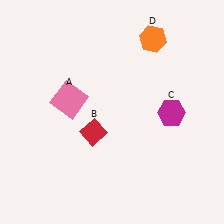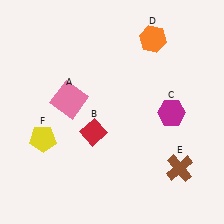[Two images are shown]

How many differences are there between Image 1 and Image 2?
There are 2 differences between the two images.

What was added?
A brown cross (E), a yellow pentagon (F) were added in Image 2.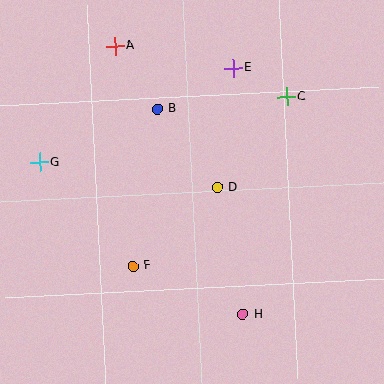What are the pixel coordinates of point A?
Point A is at (115, 46).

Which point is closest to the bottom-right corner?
Point H is closest to the bottom-right corner.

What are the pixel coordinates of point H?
Point H is at (243, 314).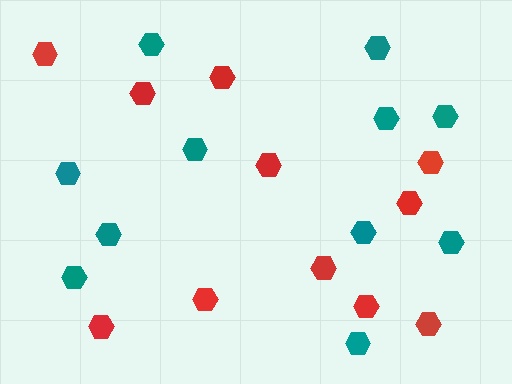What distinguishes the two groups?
There are 2 groups: one group of teal hexagons (11) and one group of red hexagons (11).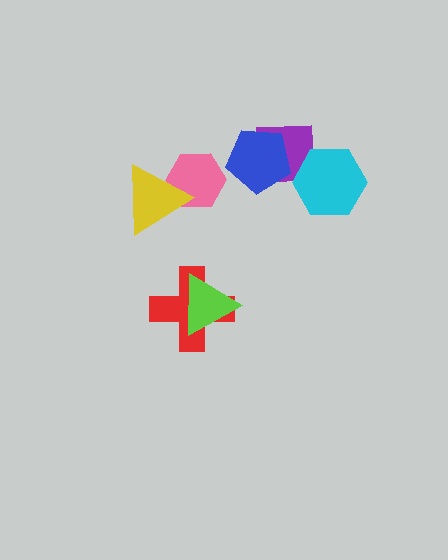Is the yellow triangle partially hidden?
No, no other shape covers it.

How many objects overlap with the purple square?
2 objects overlap with the purple square.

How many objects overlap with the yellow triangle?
1 object overlaps with the yellow triangle.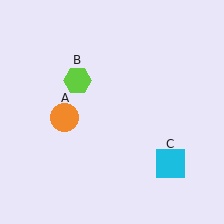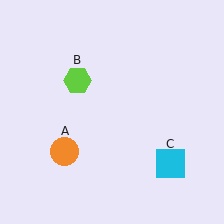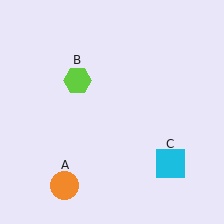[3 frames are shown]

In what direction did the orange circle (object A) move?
The orange circle (object A) moved down.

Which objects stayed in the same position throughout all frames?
Lime hexagon (object B) and cyan square (object C) remained stationary.